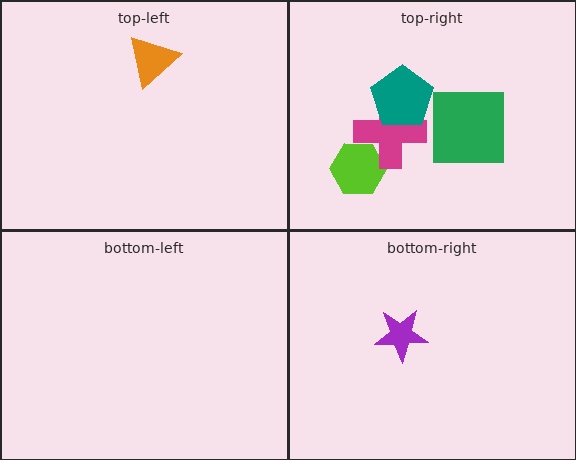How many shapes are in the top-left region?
1.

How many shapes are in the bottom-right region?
1.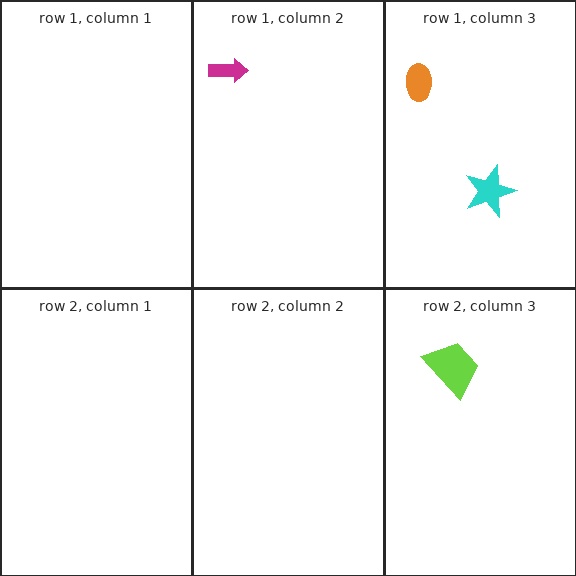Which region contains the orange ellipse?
The row 1, column 3 region.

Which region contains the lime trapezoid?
The row 2, column 3 region.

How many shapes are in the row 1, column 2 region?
1.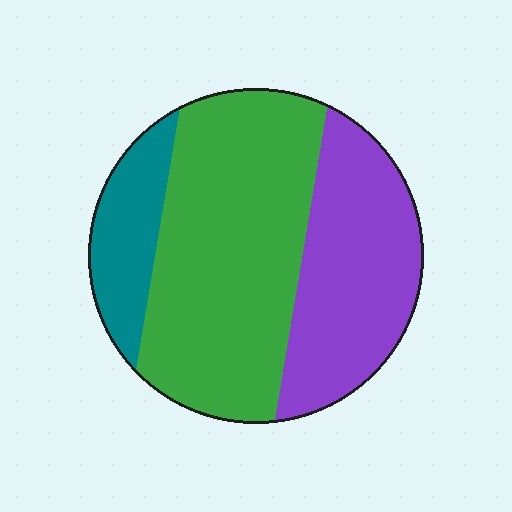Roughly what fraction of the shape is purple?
Purple covers about 35% of the shape.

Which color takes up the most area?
Green, at roughly 55%.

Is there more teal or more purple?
Purple.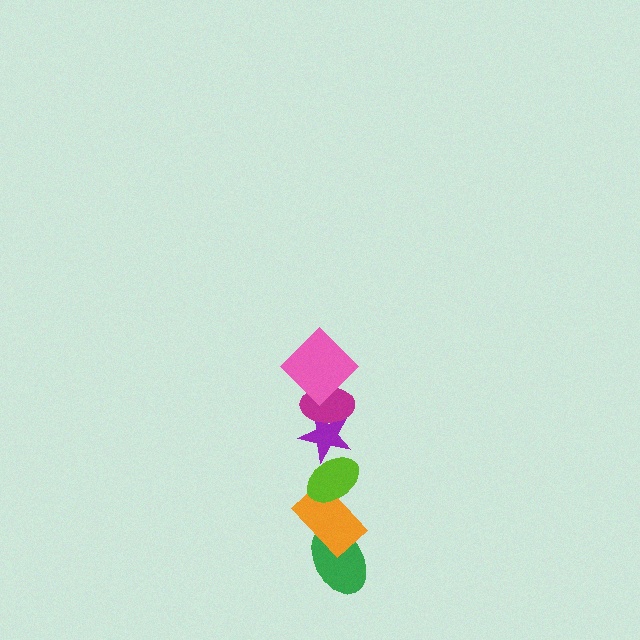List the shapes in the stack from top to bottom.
From top to bottom: the pink diamond, the magenta ellipse, the purple star, the lime ellipse, the orange rectangle, the green ellipse.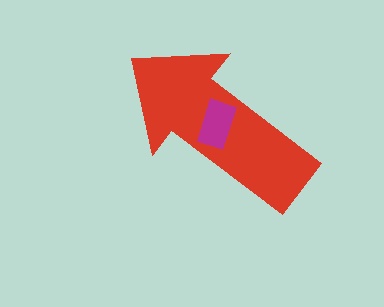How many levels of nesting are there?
2.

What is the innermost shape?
The magenta rectangle.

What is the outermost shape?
The red arrow.